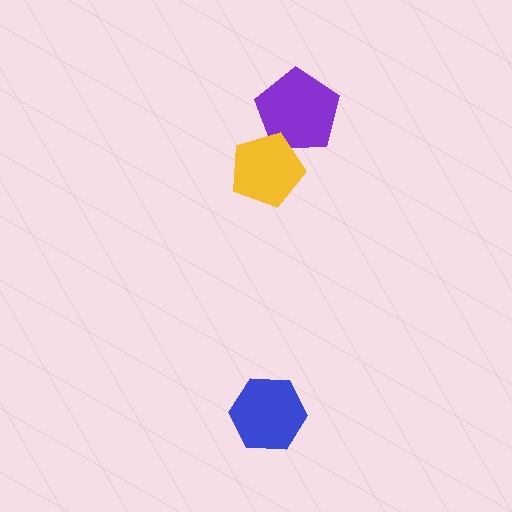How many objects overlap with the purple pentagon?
1 object overlaps with the purple pentagon.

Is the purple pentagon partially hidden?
Yes, it is partially covered by another shape.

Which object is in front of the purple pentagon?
The yellow pentagon is in front of the purple pentagon.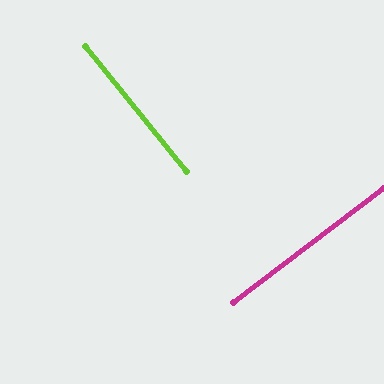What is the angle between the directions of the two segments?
Approximately 88 degrees.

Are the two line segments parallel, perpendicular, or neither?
Perpendicular — they meet at approximately 88°.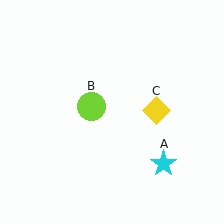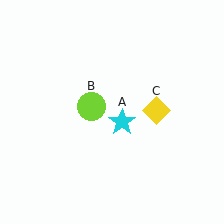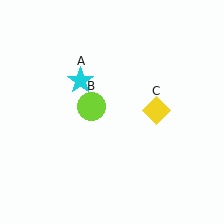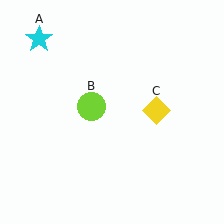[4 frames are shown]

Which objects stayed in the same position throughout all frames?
Lime circle (object B) and yellow diamond (object C) remained stationary.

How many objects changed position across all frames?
1 object changed position: cyan star (object A).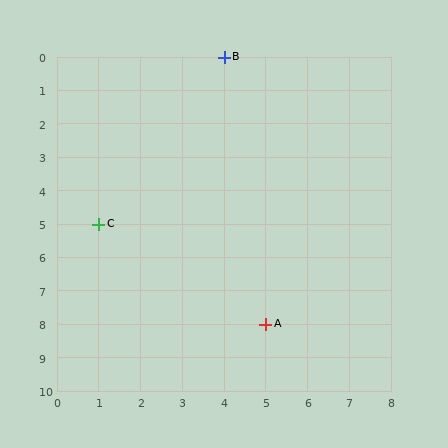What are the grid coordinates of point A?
Point A is at grid coordinates (5, 8).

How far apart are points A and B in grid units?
Points A and B are 1 column and 8 rows apart (about 8.1 grid units diagonally).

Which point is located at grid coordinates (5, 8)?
Point A is at (5, 8).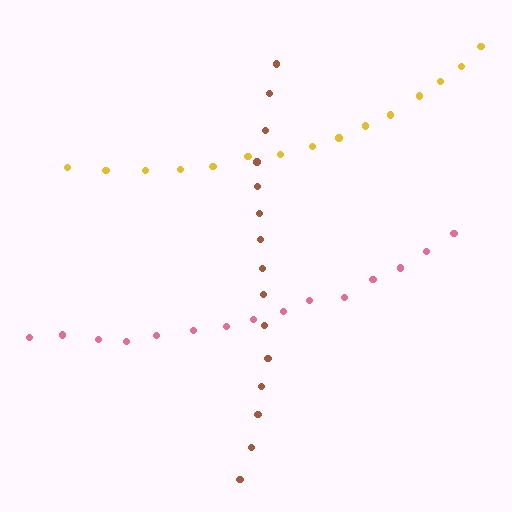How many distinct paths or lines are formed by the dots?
There are 3 distinct paths.